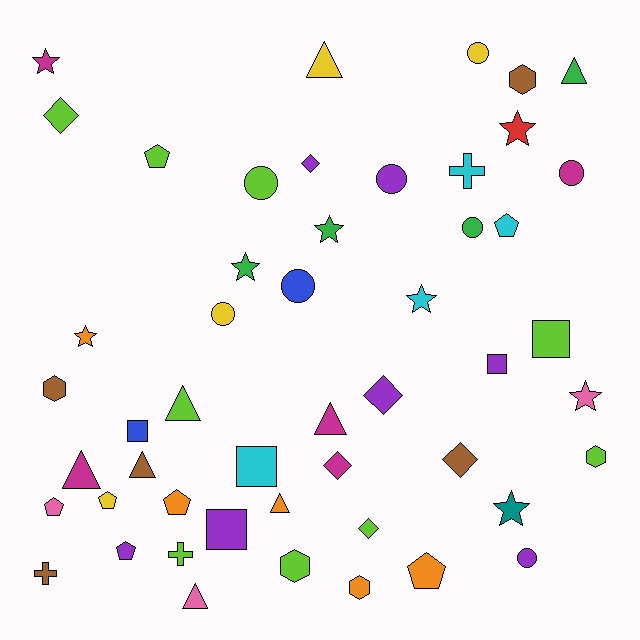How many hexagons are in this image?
There are 5 hexagons.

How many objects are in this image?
There are 50 objects.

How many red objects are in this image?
There is 1 red object.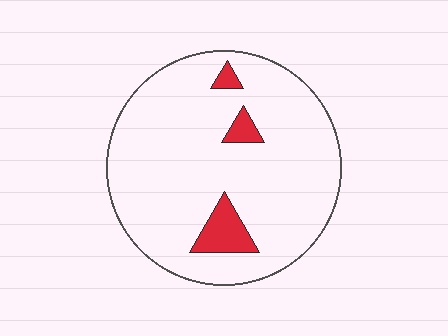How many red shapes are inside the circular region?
3.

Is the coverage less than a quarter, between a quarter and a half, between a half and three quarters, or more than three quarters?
Less than a quarter.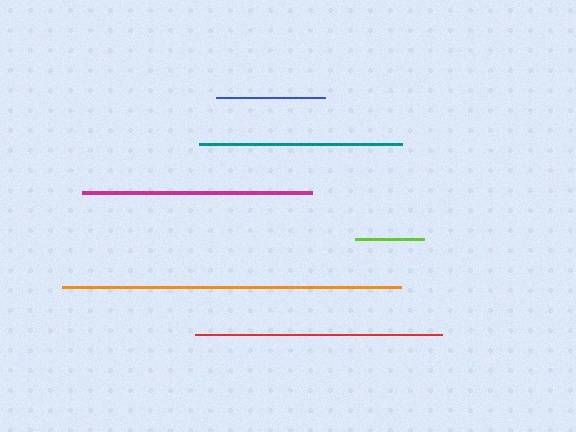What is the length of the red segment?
The red segment is approximately 247 pixels long.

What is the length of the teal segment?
The teal segment is approximately 203 pixels long.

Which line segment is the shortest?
The lime line is the shortest at approximately 69 pixels.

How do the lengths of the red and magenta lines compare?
The red and magenta lines are approximately the same length.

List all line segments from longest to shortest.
From longest to shortest: orange, red, magenta, teal, blue, lime.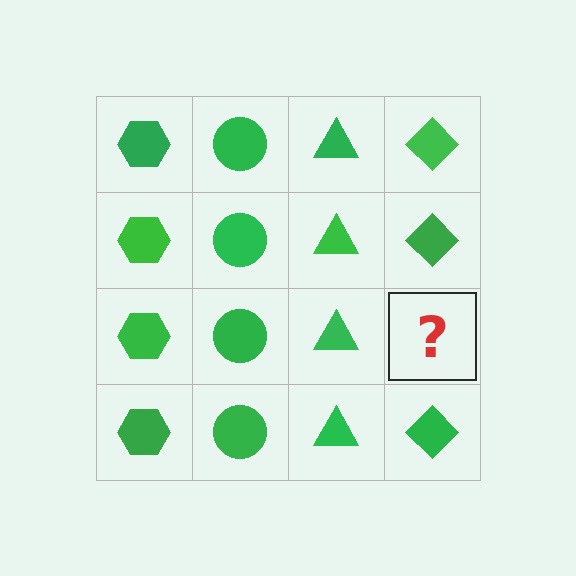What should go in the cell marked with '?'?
The missing cell should contain a green diamond.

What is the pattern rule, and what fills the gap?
The rule is that each column has a consistent shape. The gap should be filled with a green diamond.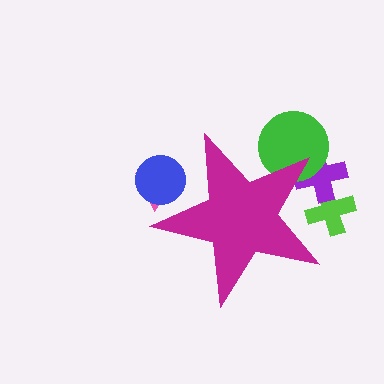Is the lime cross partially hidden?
Yes, the lime cross is partially hidden behind the magenta star.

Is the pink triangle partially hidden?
Yes, the pink triangle is partially hidden behind the magenta star.